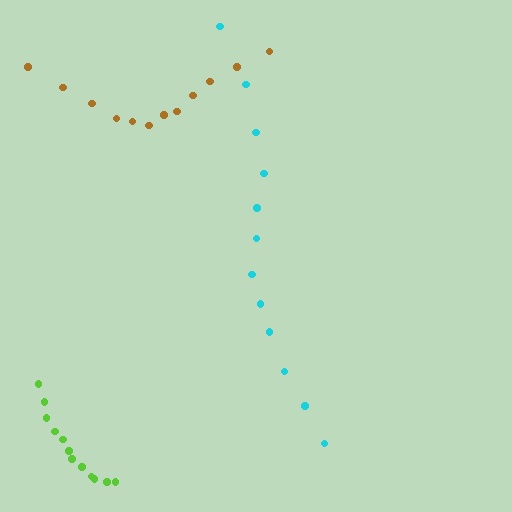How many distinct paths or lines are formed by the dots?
There are 3 distinct paths.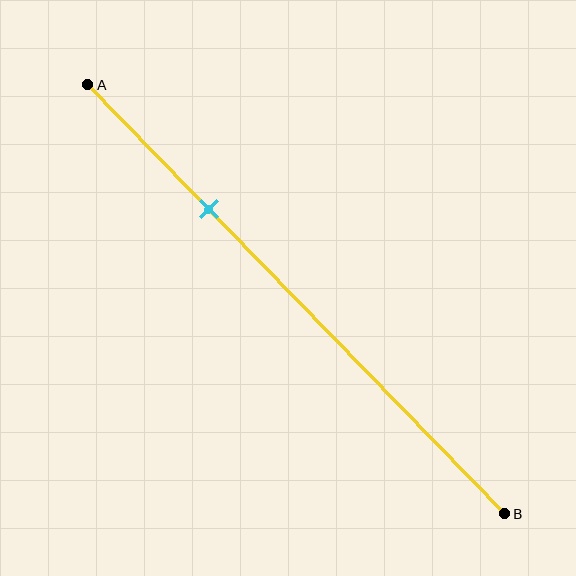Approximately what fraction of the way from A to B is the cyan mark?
The cyan mark is approximately 30% of the way from A to B.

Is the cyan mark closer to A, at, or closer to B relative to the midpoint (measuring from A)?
The cyan mark is closer to point A than the midpoint of segment AB.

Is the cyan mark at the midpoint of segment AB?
No, the mark is at about 30% from A, not at the 50% midpoint.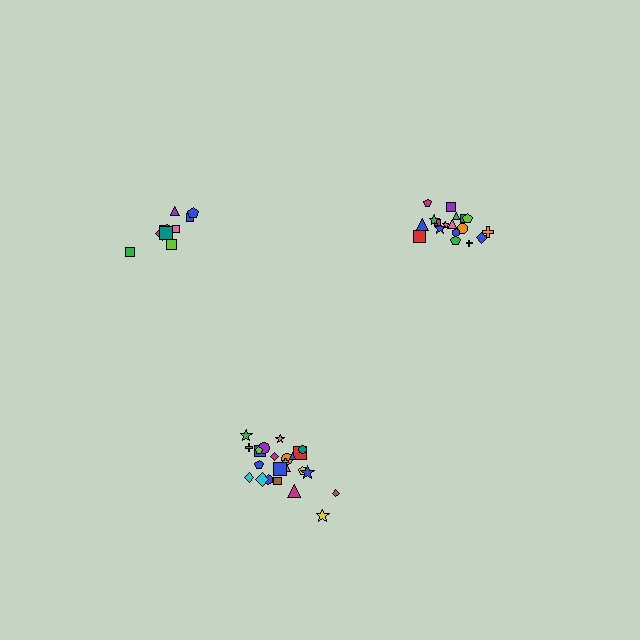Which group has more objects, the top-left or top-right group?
The top-right group.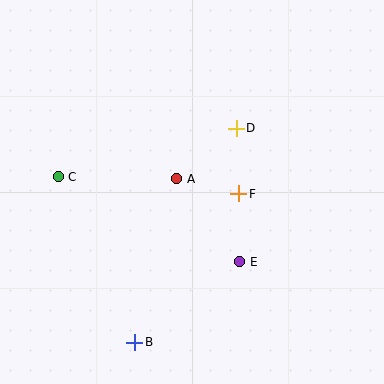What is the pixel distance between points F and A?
The distance between F and A is 64 pixels.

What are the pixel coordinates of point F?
Point F is at (239, 194).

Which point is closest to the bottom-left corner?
Point B is closest to the bottom-left corner.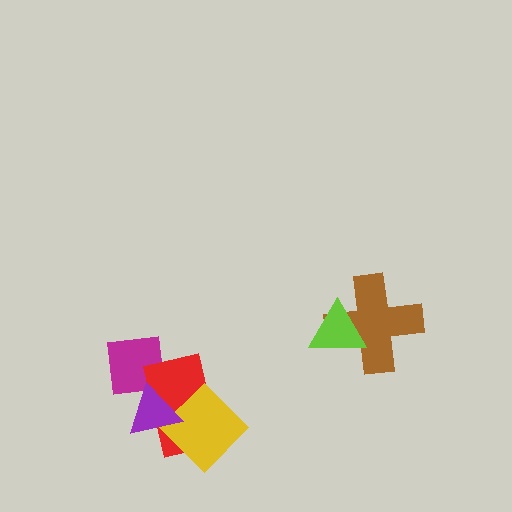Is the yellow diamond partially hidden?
Yes, it is partially covered by another shape.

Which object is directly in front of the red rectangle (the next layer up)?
The yellow diamond is directly in front of the red rectangle.